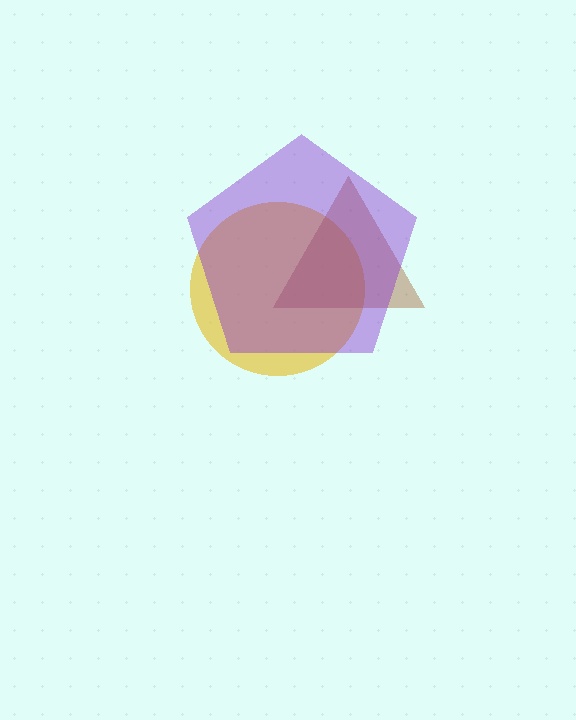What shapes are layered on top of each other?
The layered shapes are: a yellow circle, a brown triangle, a purple pentagon.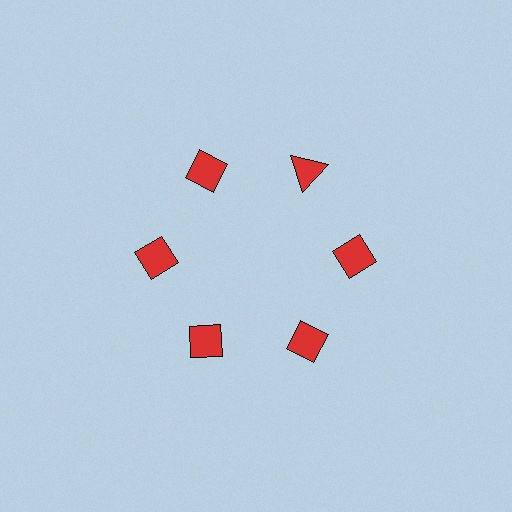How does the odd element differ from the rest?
It has a different shape: triangle instead of diamond.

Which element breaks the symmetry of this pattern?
The red triangle at roughly the 1 o'clock position breaks the symmetry. All other shapes are red diamonds.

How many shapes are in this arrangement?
There are 6 shapes arranged in a ring pattern.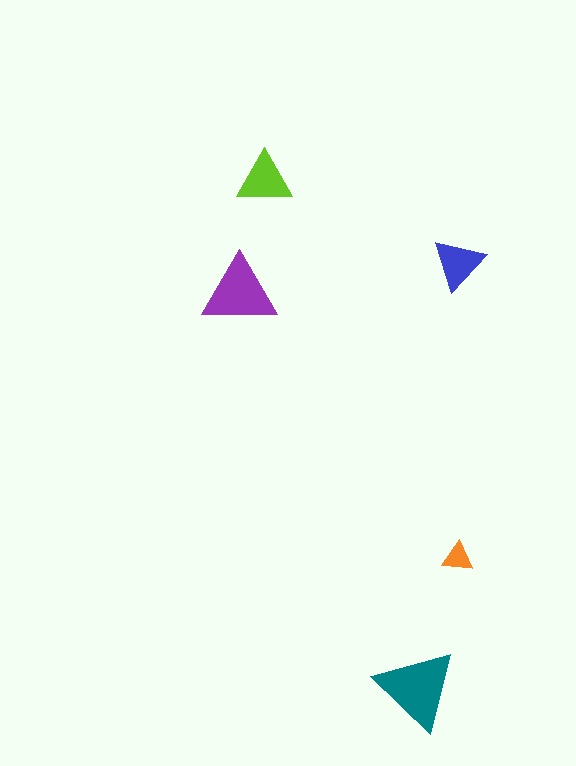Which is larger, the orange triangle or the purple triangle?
The purple one.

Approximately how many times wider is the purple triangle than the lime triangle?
About 1.5 times wider.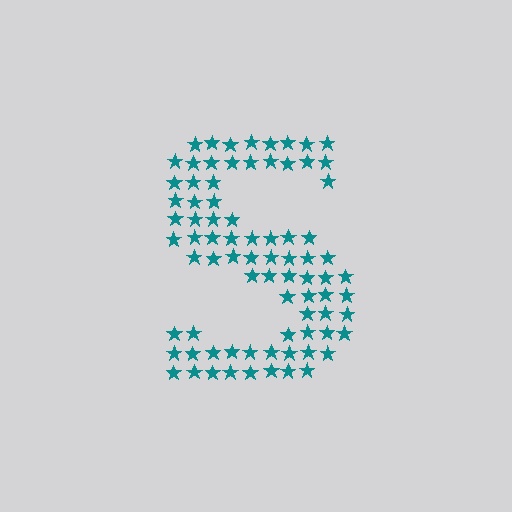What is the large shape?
The large shape is the letter S.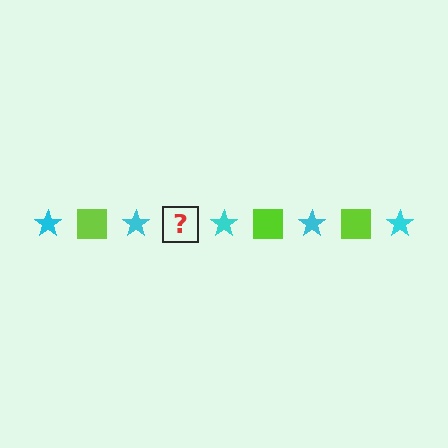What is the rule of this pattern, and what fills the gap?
The rule is that the pattern alternates between cyan star and lime square. The gap should be filled with a lime square.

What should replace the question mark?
The question mark should be replaced with a lime square.